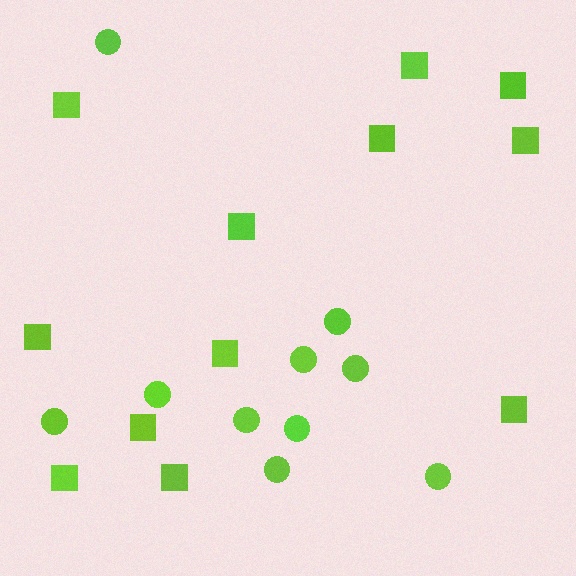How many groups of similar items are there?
There are 2 groups: one group of squares (12) and one group of circles (10).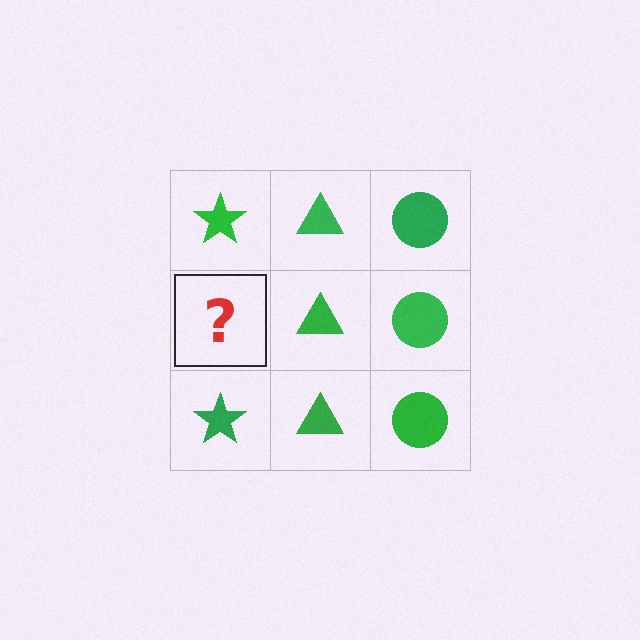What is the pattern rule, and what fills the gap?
The rule is that each column has a consistent shape. The gap should be filled with a green star.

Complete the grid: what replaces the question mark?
The question mark should be replaced with a green star.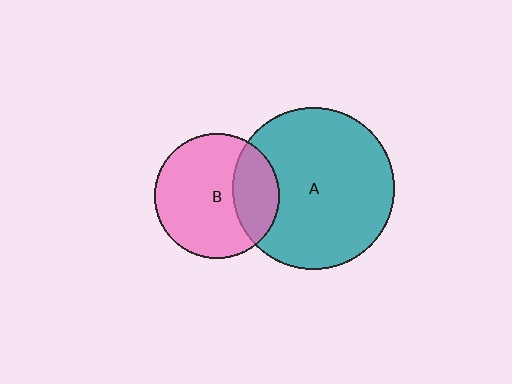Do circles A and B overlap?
Yes.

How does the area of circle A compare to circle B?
Approximately 1.7 times.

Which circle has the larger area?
Circle A (teal).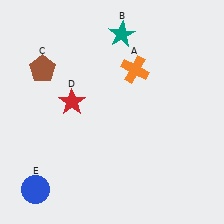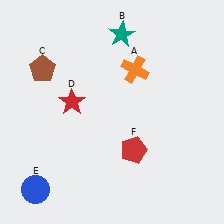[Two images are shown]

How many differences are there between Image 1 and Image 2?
There is 1 difference between the two images.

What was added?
A red pentagon (F) was added in Image 2.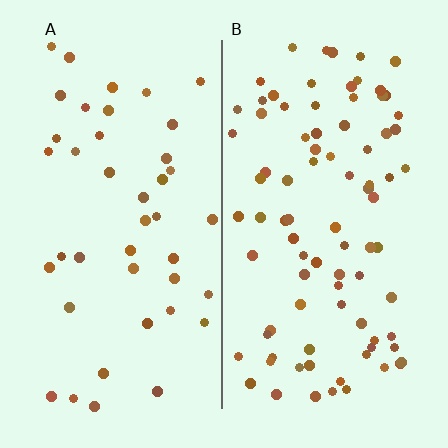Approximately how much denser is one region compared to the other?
Approximately 2.1× — region B over region A.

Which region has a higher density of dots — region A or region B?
B (the right).